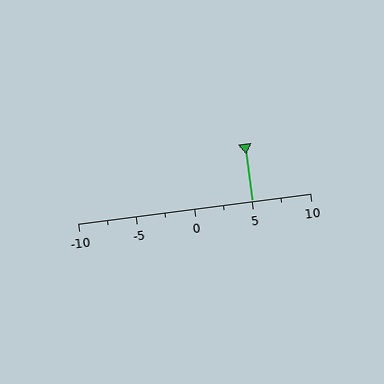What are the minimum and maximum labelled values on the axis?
The axis runs from -10 to 10.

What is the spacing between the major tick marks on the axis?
The major ticks are spaced 5 apart.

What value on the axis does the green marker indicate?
The marker indicates approximately 5.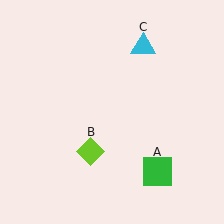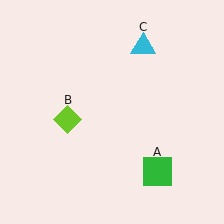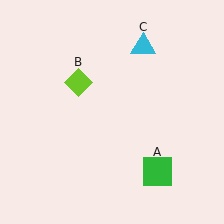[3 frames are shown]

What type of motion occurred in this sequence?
The lime diamond (object B) rotated clockwise around the center of the scene.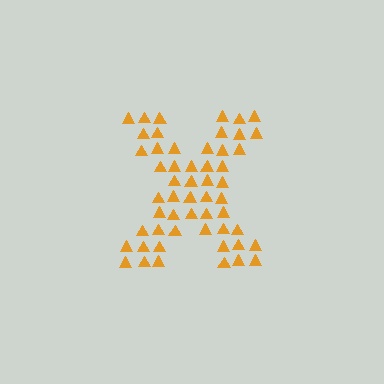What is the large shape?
The large shape is the letter X.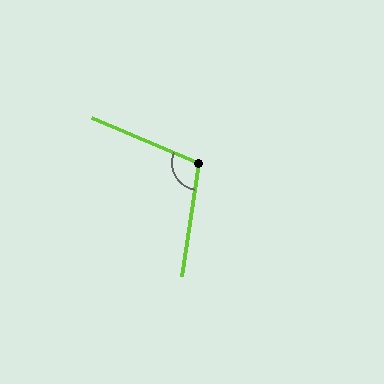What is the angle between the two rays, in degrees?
Approximately 104 degrees.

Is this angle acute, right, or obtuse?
It is obtuse.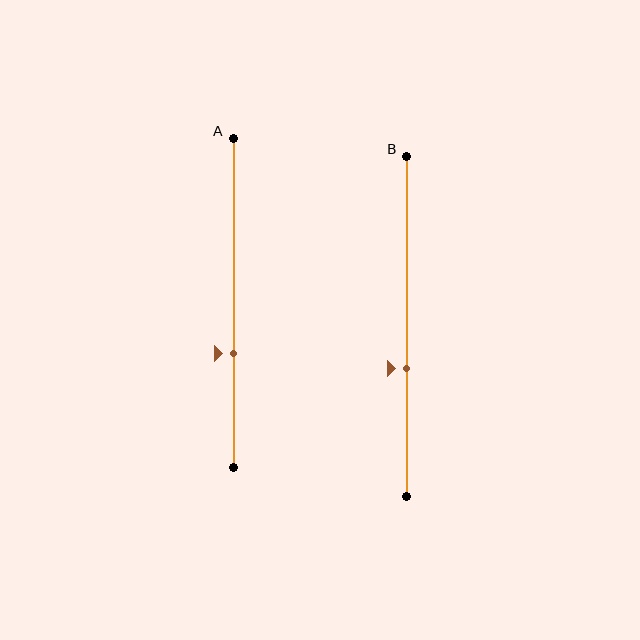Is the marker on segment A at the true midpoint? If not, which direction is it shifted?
No, the marker on segment A is shifted downward by about 15% of the segment length.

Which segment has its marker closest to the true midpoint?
Segment B has its marker closest to the true midpoint.